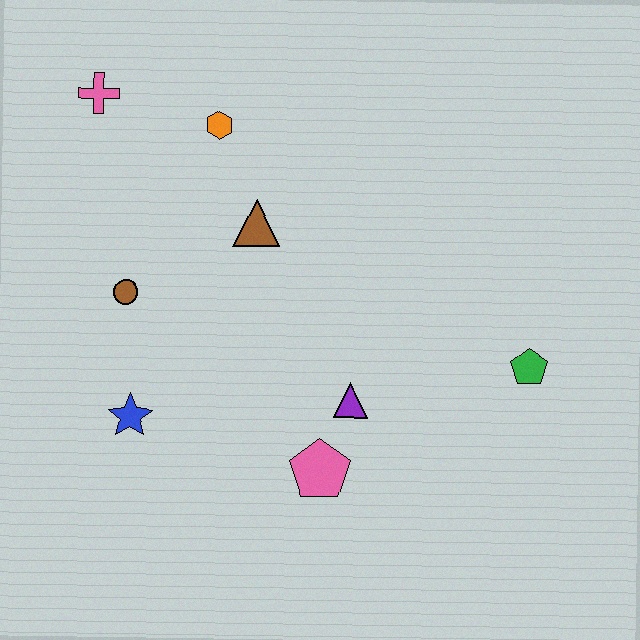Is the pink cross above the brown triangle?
Yes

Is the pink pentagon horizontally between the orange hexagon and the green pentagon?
Yes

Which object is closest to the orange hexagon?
The brown triangle is closest to the orange hexagon.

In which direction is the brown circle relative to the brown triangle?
The brown circle is to the left of the brown triangle.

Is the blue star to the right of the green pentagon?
No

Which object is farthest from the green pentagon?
The pink cross is farthest from the green pentagon.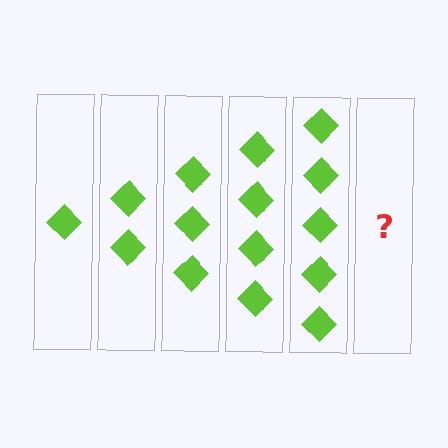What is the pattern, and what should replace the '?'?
The pattern is that each step adds one more diamond. The '?' should be 6 diamonds.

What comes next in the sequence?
The next element should be 6 diamonds.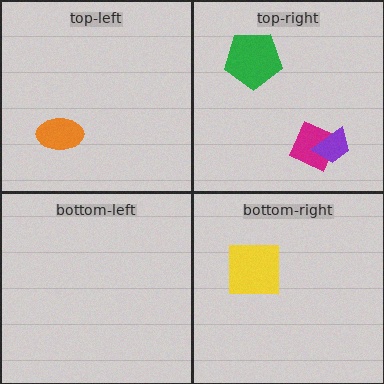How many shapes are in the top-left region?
1.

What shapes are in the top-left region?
The orange ellipse.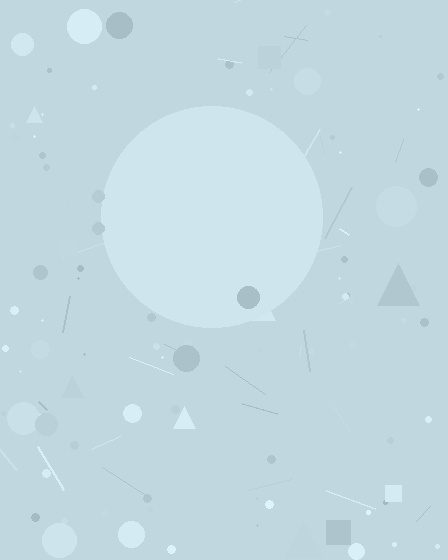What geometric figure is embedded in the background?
A circle is embedded in the background.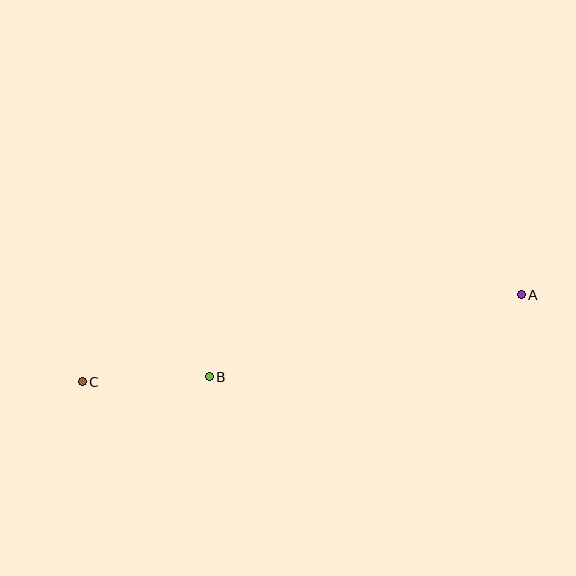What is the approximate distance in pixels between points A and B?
The distance between A and B is approximately 323 pixels.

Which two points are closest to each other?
Points B and C are closest to each other.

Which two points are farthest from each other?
Points A and C are farthest from each other.